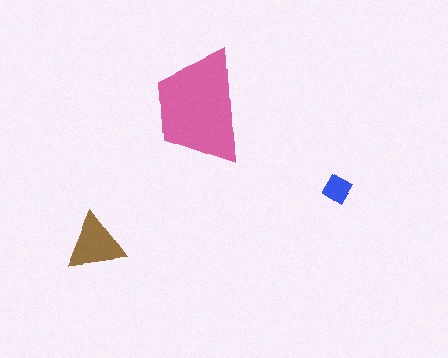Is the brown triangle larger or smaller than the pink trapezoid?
Smaller.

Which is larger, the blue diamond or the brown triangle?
The brown triangle.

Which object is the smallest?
The blue diamond.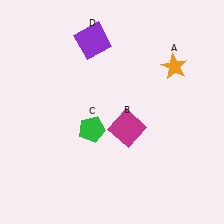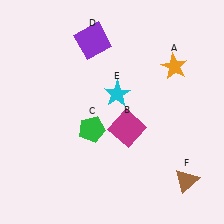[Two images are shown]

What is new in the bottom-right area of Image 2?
A brown triangle (F) was added in the bottom-right area of Image 2.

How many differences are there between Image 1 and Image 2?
There are 2 differences between the two images.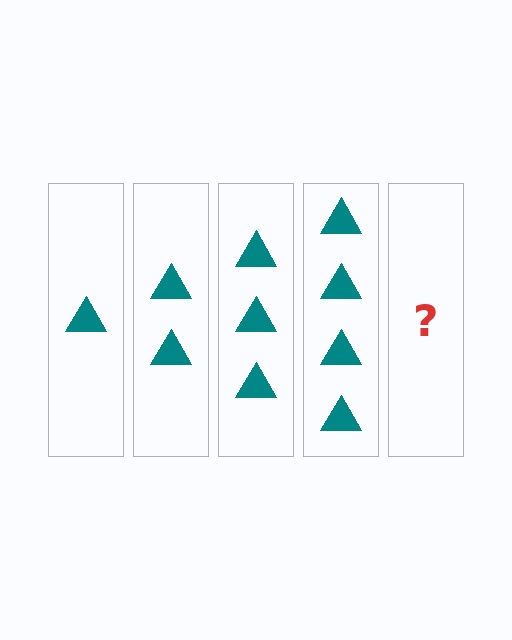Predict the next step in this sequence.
The next step is 5 triangles.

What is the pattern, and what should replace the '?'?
The pattern is that each step adds one more triangle. The '?' should be 5 triangles.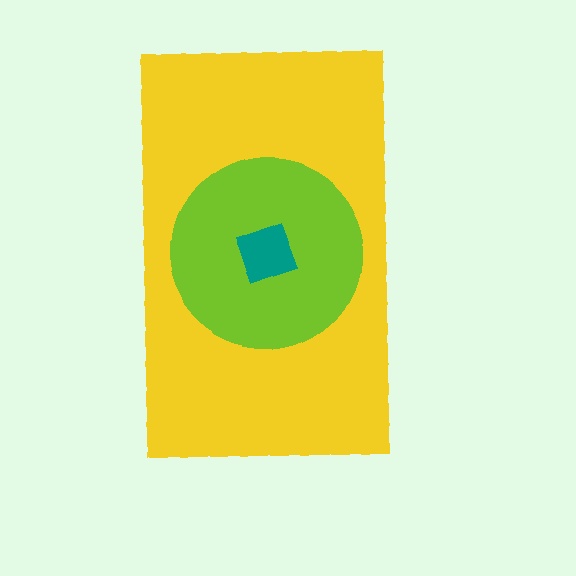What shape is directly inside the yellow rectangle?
The lime circle.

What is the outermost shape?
The yellow rectangle.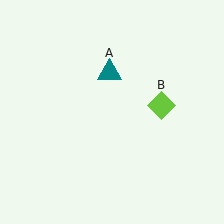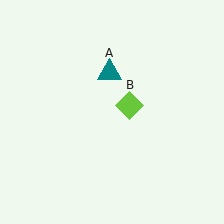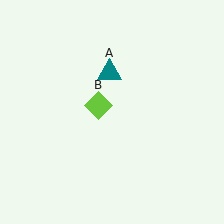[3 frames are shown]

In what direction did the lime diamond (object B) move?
The lime diamond (object B) moved left.